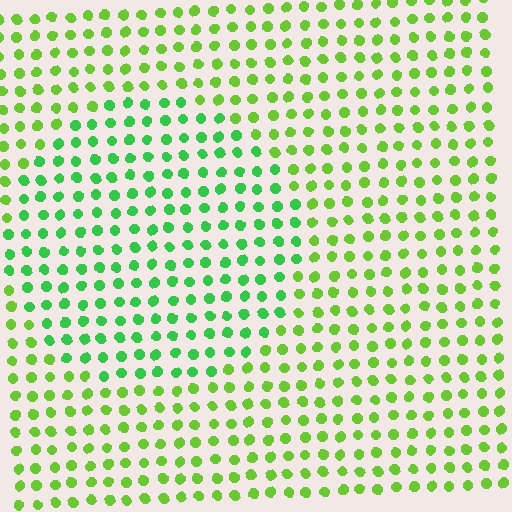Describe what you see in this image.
The image is filled with small lime elements in a uniform arrangement. A circle-shaped region is visible where the elements are tinted to a slightly different hue, forming a subtle color boundary.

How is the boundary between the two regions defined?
The boundary is defined purely by a slight shift in hue (about 32 degrees). Spacing, size, and orientation are identical on both sides.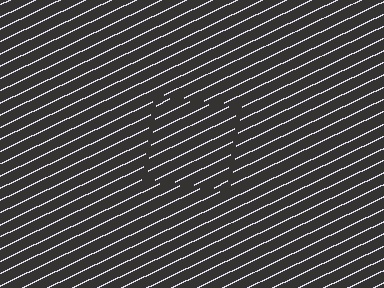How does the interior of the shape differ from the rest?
The interior of the shape contains the same grating, shifted by half a period — the contour is defined by the phase discontinuity where line-ends from the inner and outer gratings abut.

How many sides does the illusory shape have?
4 sides — the line-ends trace a square.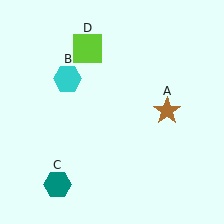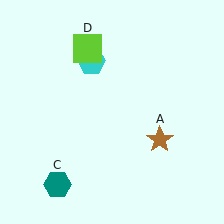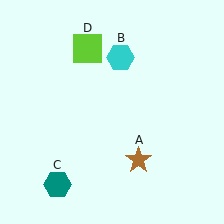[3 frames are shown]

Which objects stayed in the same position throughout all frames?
Teal hexagon (object C) and lime square (object D) remained stationary.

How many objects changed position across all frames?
2 objects changed position: brown star (object A), cyan hexagon (object B).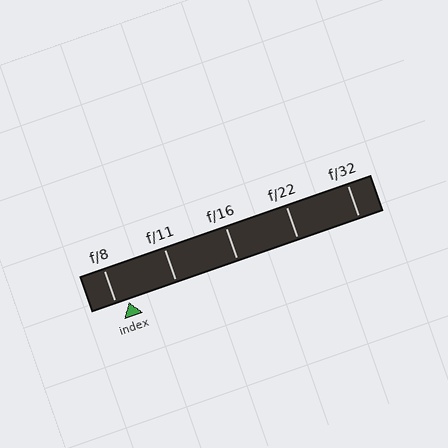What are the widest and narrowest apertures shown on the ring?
The widest aperture shown is f/8 and the narrowest is f/32.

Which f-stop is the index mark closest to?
The index mark is closest to f/8.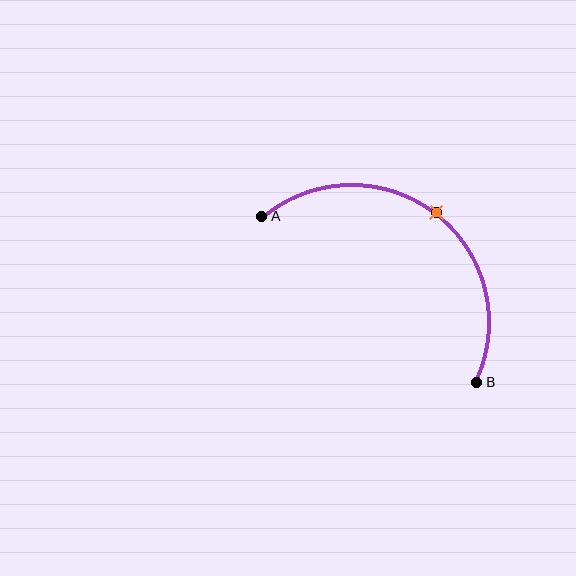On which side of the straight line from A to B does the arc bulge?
The arc bulges above and to the right of the straight line connecting A and B.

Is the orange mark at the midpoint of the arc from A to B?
Yes. The orange mark lies on the arc at equal arc-length from both A and B — it is the arc midpoint.